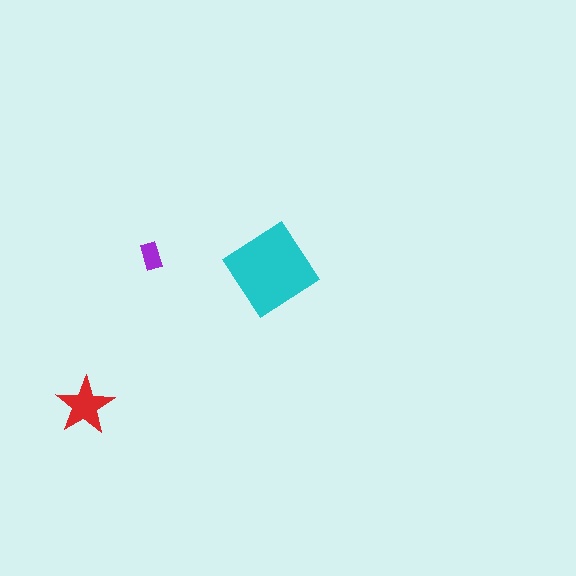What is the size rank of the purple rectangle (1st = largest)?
3rd.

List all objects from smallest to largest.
The purple rectangle, the red star, the cyan diamond.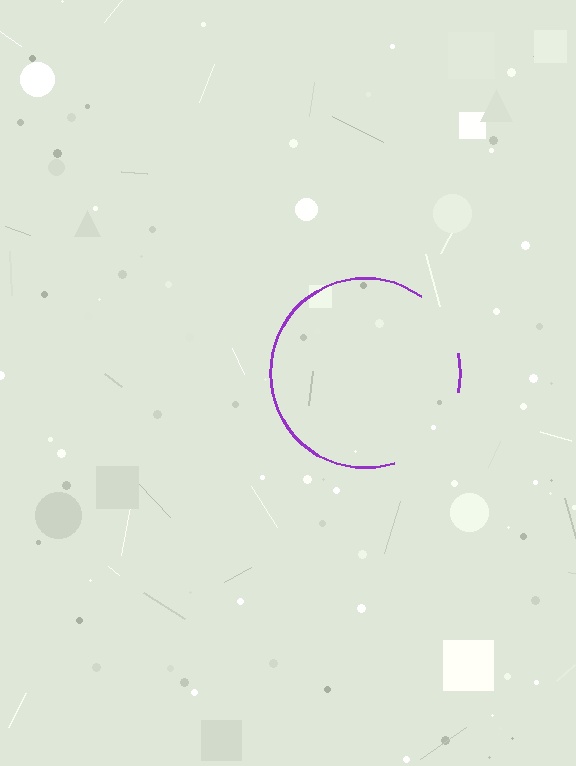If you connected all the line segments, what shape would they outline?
They would outline a circle.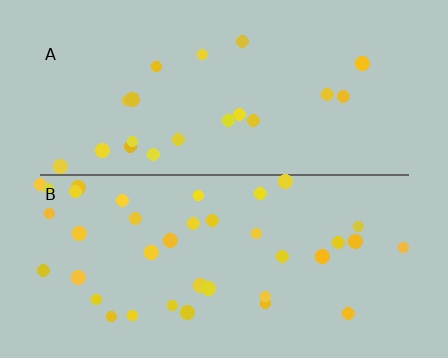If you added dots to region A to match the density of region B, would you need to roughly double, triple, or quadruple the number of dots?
Approximately double.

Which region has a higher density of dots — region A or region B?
B (the bottom).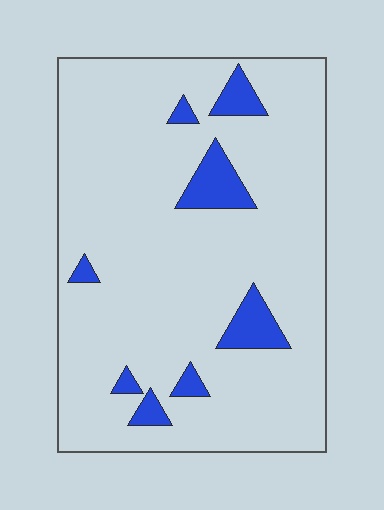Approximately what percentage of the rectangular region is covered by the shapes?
Approximately 10%.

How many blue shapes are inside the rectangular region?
8.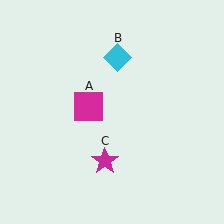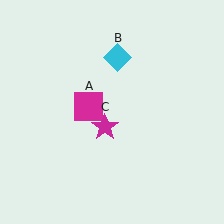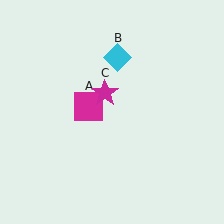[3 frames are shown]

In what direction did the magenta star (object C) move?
The magenta star (object C) moved up.